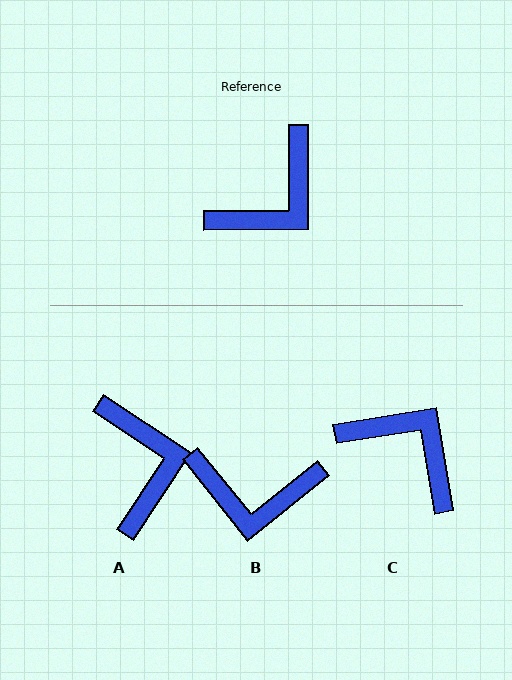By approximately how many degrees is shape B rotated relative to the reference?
Approximately 51 degrees clockwise.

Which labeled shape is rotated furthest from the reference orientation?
C, about 99 degrees away.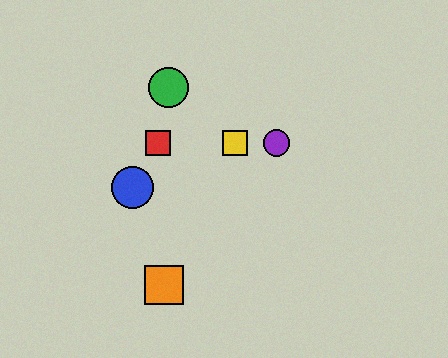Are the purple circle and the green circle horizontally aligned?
No, the purple circle is at y≈143 and the green circle is at y≈87.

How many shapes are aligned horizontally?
3 shapes (the red square, the yellow square, the purple circle) are aligned horizontally.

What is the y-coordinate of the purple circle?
The purple circle is at y≈143.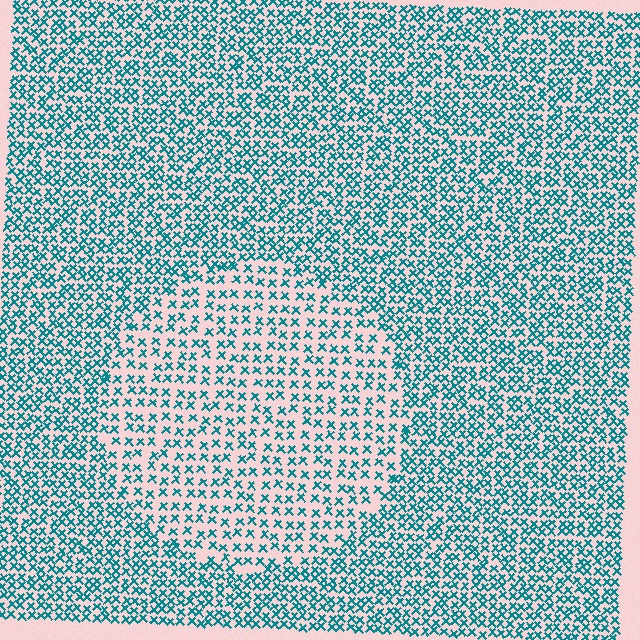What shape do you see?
I see a circle.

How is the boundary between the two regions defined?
The boundary is defined by a change in element density (approximately 1.8x ratio). All elements are the same color, size, and shape.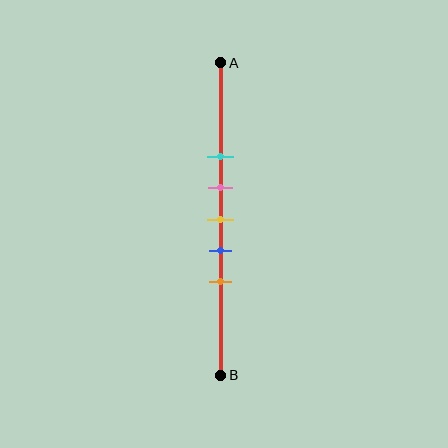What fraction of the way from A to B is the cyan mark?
The cyan mark is approximately 30% (0.3) of the way from A to B.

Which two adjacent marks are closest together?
The pink and yellow marks are the closest adjacent pair.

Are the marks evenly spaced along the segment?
Yes, the marks are approximately evenly spaced.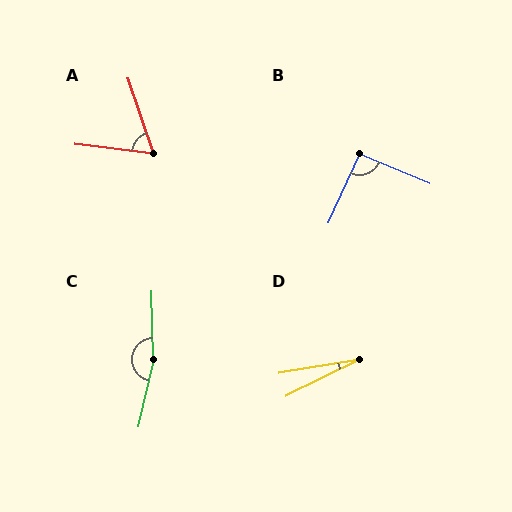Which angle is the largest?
C, at approximately 166 degrees.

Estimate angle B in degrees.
Approximately 92 degrees.